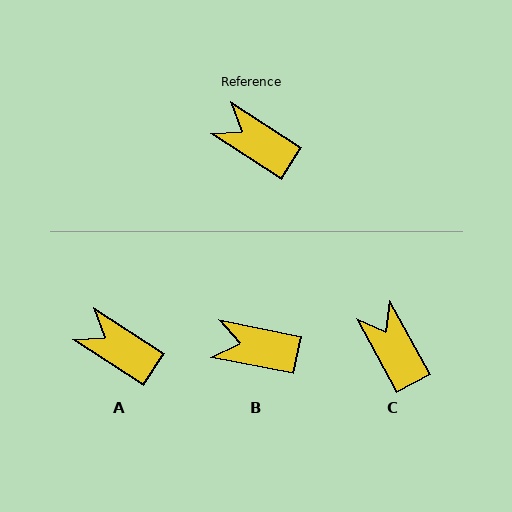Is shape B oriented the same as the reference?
No, it is off by about 21 degrees.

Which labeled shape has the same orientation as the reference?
A.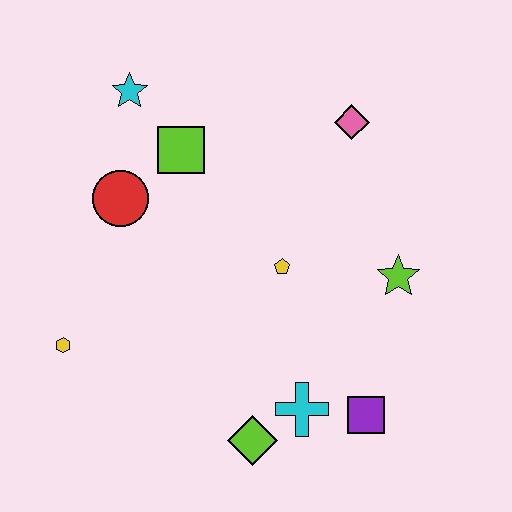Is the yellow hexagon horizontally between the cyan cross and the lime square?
No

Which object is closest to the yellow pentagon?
The lime star is closest to the yellow pentagon.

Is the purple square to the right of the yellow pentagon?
Yes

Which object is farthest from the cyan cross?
The cyan star is farthest from the cyan cross.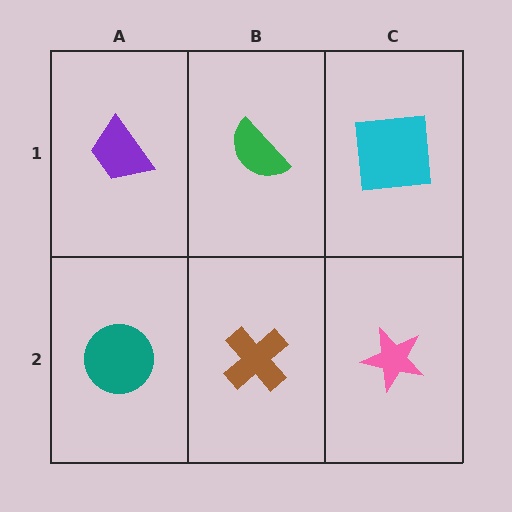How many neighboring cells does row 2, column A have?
2.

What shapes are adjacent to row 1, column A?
A teal circle (row 2, column A), a green semicircle (row 1, column B).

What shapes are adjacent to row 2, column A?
A purple trapezoid (row 1, column A), a brown cross (row 2, column B).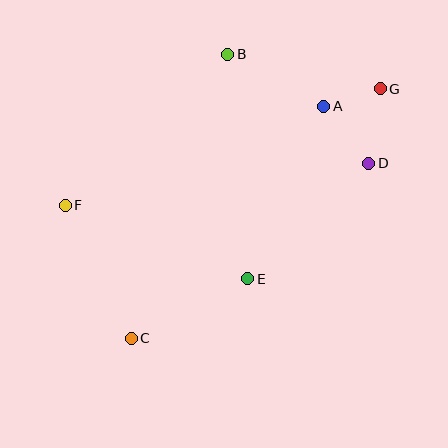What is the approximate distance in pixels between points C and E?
The distance between C and E is approximately 131 pixels.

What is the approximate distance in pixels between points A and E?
The distance between A and E is approximately 188 pixels.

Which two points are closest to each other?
Points A and G are closest to each other.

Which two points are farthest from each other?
Points C and G are farthest from each other.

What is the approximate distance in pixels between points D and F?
The distance between D and F is approximately 306 pixels.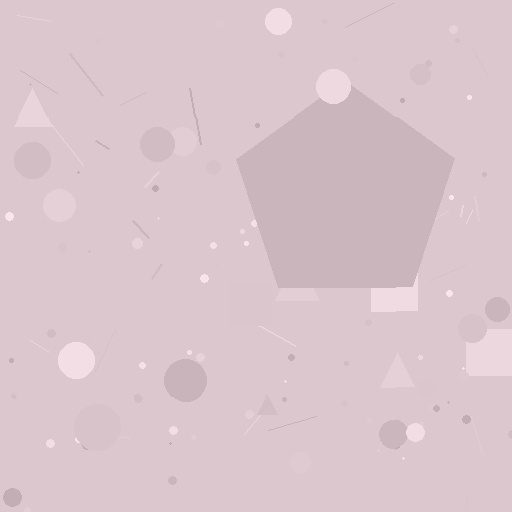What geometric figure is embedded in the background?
A pentagon is embedded in the background.